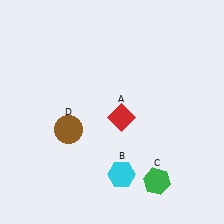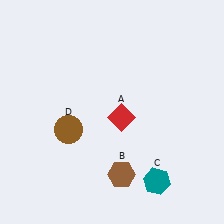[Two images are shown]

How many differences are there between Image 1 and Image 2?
There are 2 differences between the two images.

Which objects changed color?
B changed from cyan to brown. C changed from green to teal.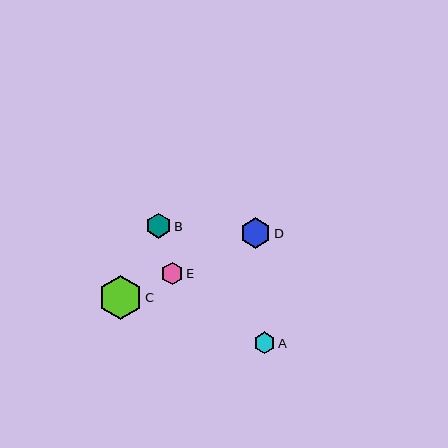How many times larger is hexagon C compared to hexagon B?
Hexagon C is approximately 1.8 times the size of hexagon B.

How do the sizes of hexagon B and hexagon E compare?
Hexagon B and hexagon E are approximately the same size.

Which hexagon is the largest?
Hexagon C is the largest with a size of approximately 44 pixels.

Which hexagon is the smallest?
Hexagon A is the smallest with a size of approximately 22 pixels.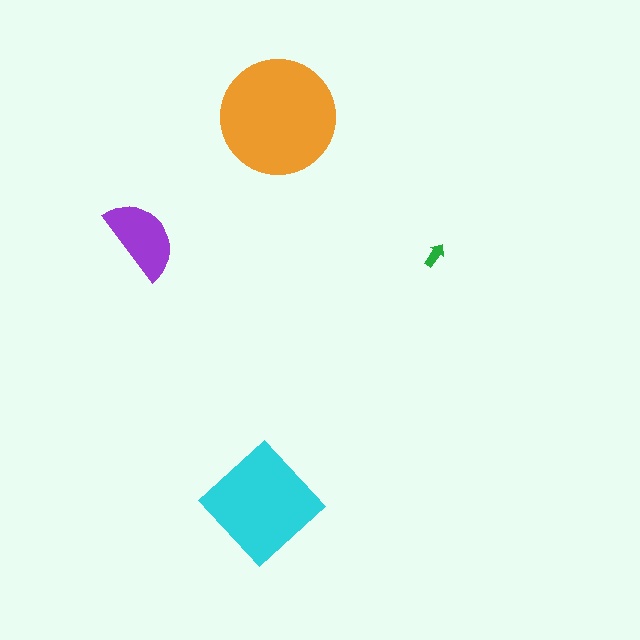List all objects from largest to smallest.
The orange circle, the cyan diamond, the purple semicircle, the green arrow.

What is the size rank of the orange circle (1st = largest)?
1st.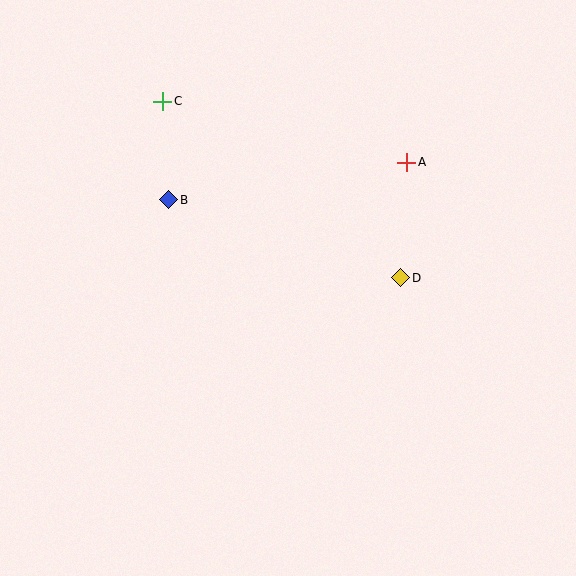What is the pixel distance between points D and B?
The distance between D and B is 245 pixels.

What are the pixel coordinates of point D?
Point D is at (401, 278).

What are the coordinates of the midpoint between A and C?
The midpoint between A and C is at (285, 132).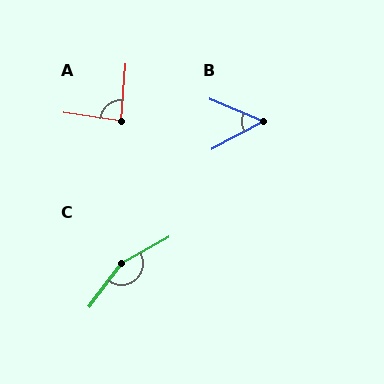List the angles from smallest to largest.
B (51°), A (87°), C (156°).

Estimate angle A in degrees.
Approximately 87 degrees.